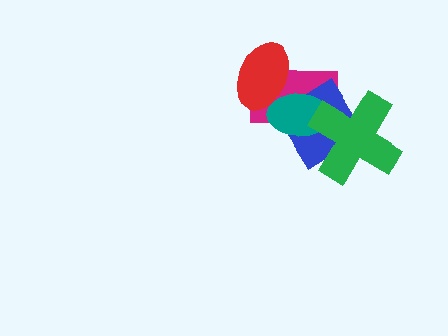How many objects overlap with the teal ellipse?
4 objects overlap with the teal ellipse.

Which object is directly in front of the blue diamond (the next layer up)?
The teal ellipse is directly in front of the blue diamond.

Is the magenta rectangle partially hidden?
Yes, it is partially covered by another shape.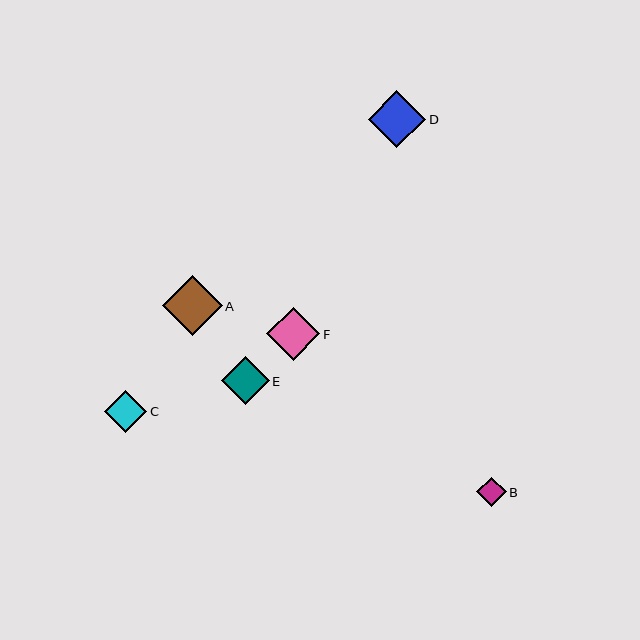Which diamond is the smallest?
Diamond B is the smallest with a size of approximately 30 pixels.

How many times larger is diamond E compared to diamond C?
Diamond E is approximately 1.1 times the size of diamond C.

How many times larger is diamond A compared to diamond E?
Diamond A is approximately 1.2 times the size of diamond E.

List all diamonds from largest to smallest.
From largest to smallest: A, D, F, E, C, B.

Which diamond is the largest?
Diamond A is the largest with a size of approximately 60 pixels.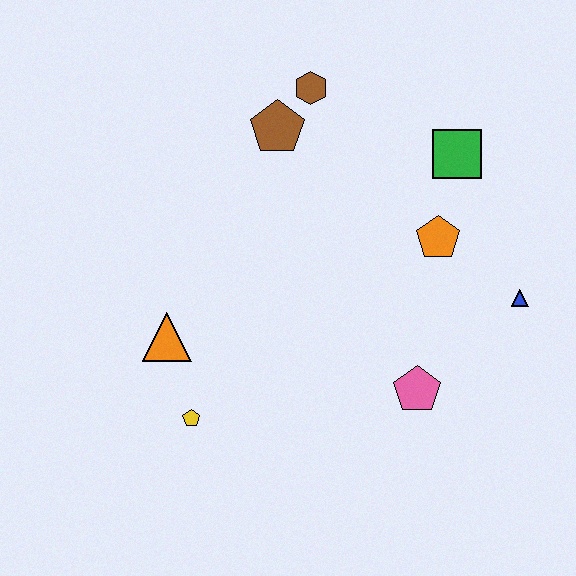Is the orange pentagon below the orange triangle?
No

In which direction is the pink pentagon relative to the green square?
The pink pentagon is below the green square.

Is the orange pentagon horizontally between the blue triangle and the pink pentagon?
Yes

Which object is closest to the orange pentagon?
The green square is closest to the orange pentagon.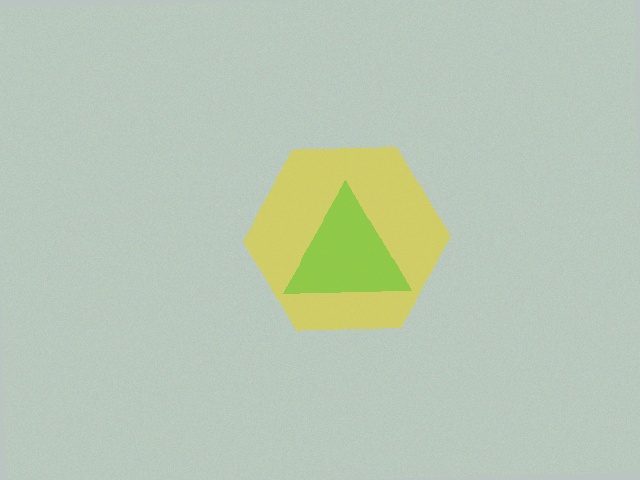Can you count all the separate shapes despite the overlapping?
Yes, there are 2 separate shapes.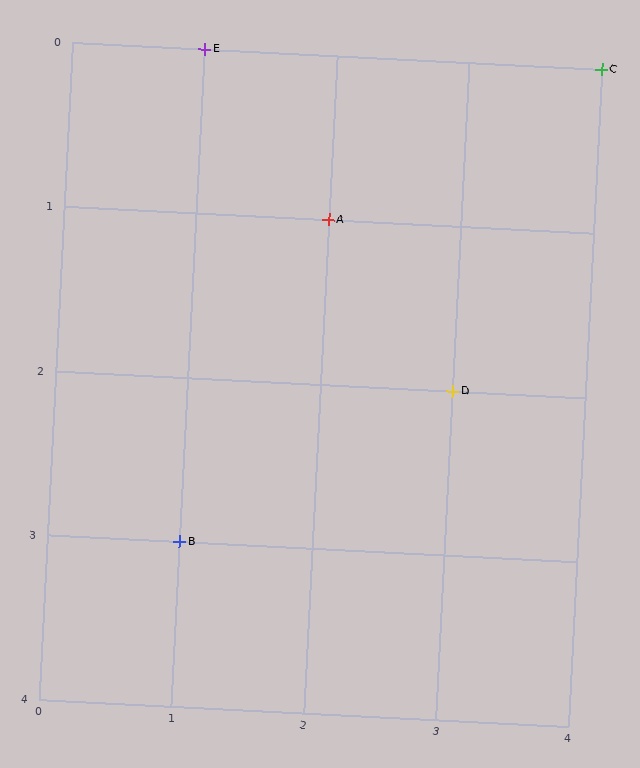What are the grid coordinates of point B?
Point B is at grid coordinates (1, 3).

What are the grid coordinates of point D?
Point D is at grid coordinates (3, 2).